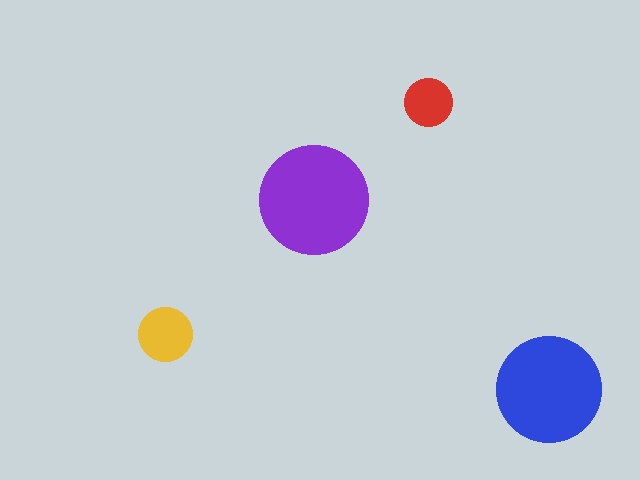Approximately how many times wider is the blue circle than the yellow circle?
About 2 times wider.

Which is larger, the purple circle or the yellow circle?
The purple one.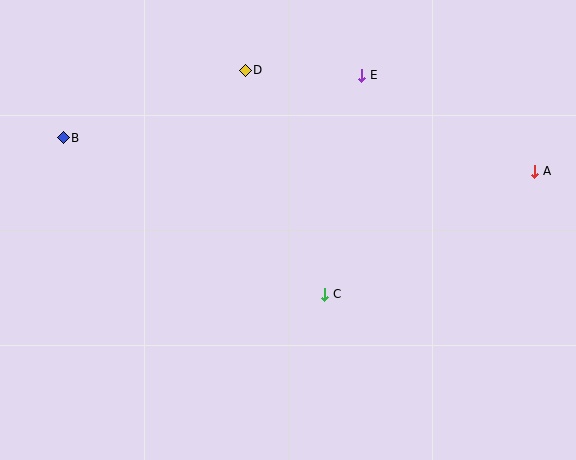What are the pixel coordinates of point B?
Point B is at (63, 138).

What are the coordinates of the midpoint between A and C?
The midpoint between A and C is at (430, 233).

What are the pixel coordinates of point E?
Point E is at (362, 75).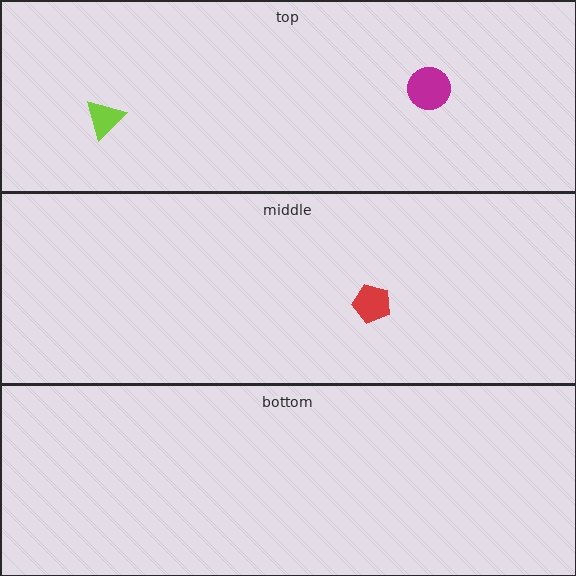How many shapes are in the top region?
2.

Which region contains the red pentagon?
The middle region.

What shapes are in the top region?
The lime triangle, the magenta circle.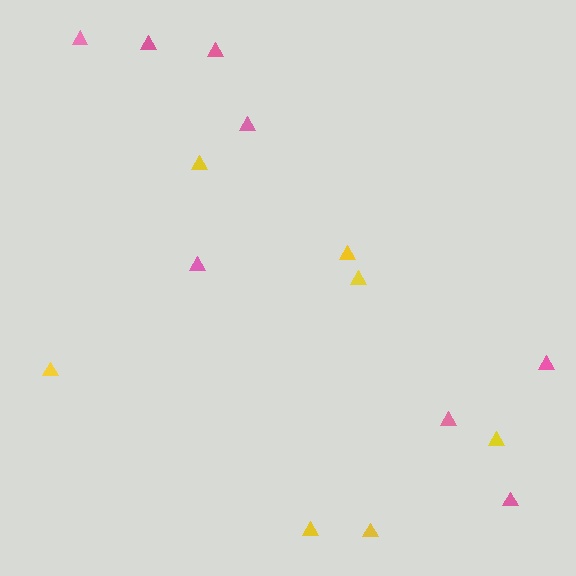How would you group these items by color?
There are 2 groups: one group of pink triangles (8) and one group of yellow triangles (7).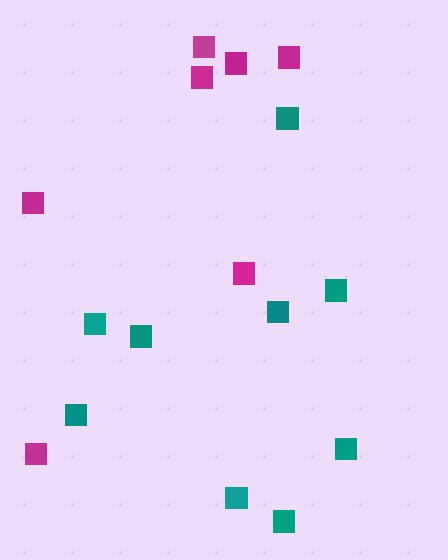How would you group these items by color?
There are 2 groups: one group of teal squares (9) and one group of magenta squares (7).